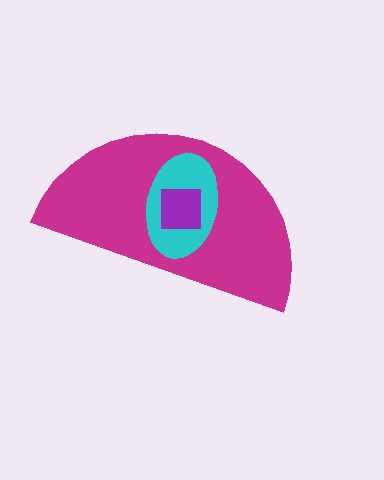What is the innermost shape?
The purple square.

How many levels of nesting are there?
3.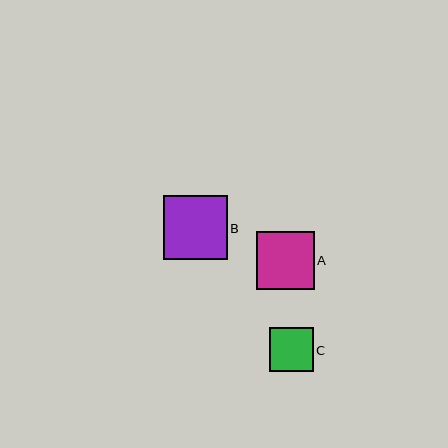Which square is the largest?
Square B is the largest with a size of approximately 64 pixels.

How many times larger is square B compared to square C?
Square B is approximately 1.5 times the size of square C.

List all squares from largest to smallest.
From largest to smallest: B, A, C.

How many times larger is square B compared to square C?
Square B is approximately 1.5 times the size of square C.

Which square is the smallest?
Square C is the smallest with a size of approximately 44 pixels.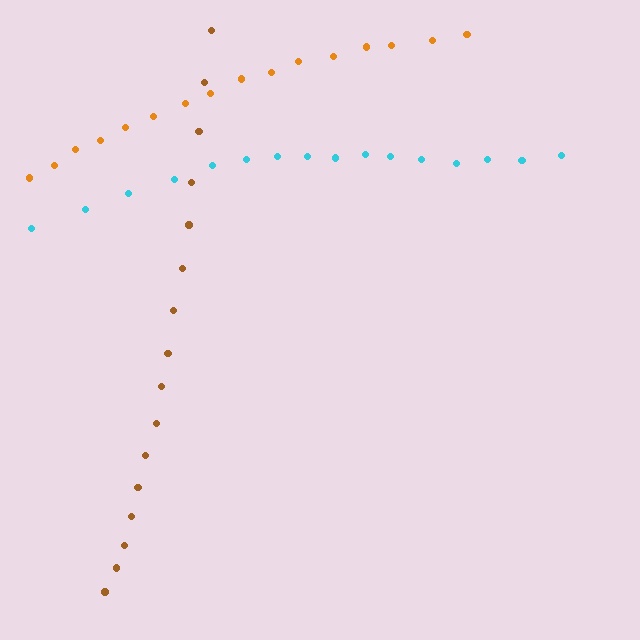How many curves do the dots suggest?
There are 3 distinct paths.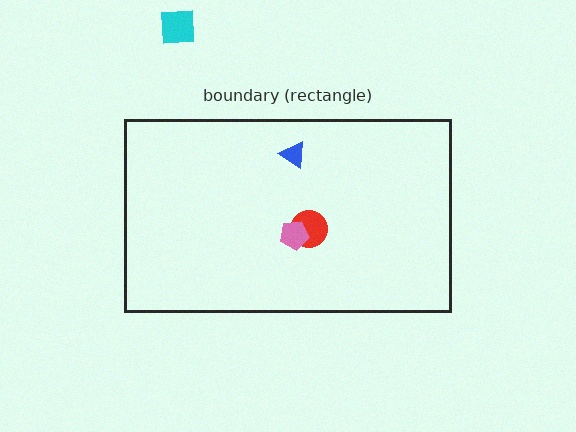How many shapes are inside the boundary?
3 inside, 1 outside.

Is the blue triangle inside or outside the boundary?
Inside.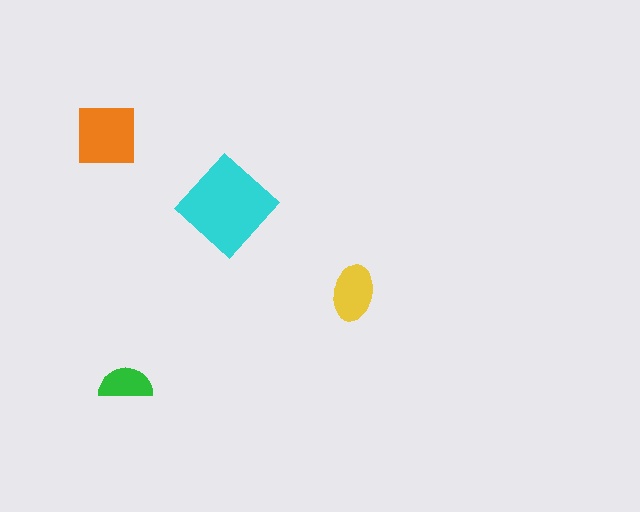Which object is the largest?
The cyan diamond.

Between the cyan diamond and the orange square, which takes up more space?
The cyan diamond.